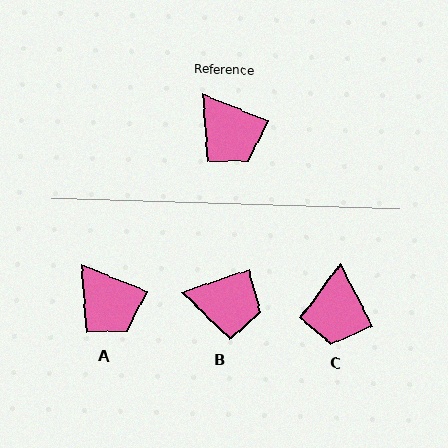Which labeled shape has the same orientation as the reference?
A.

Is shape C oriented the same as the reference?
No, it is off by about 40 degrees.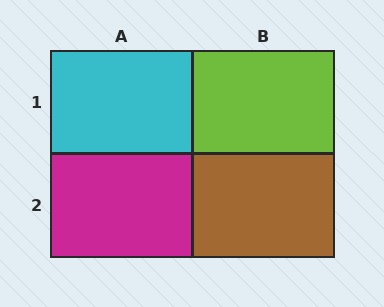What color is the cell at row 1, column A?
Cyan.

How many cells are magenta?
1 cell is magenta.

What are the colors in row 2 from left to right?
Magenta, brown.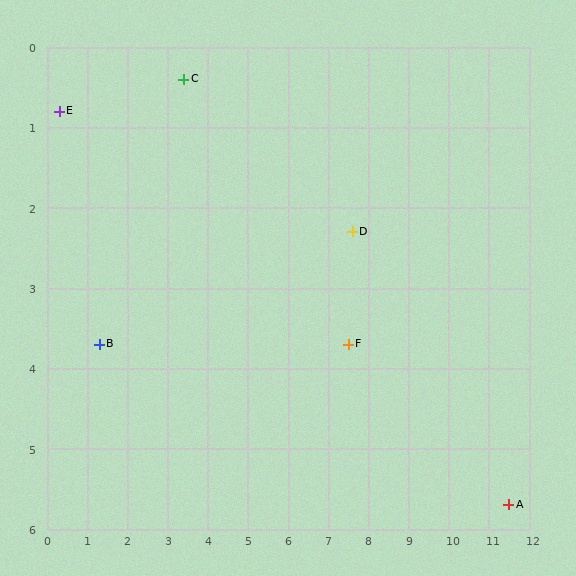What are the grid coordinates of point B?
Point B is at approximately (1.3, 3.7).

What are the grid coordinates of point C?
Point C is at approximately (3.4, 0.4).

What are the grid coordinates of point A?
Point A is at approximately (11.5, 5.7).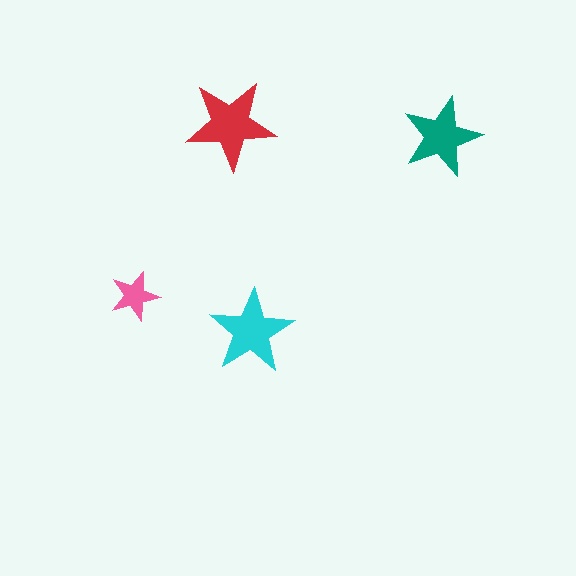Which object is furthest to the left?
The pink star is leftmost.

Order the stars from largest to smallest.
the red one, the cyan one, the teal one, the pink one.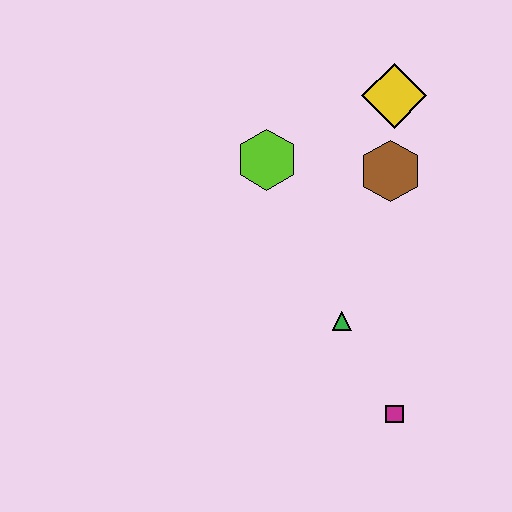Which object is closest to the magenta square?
The green triangle is closest to the magenta square.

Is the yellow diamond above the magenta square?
Yes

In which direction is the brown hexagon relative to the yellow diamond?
The brown hexagon is below the yellow diamond.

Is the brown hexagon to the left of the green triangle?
No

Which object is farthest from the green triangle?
The yellow diamond is farthest from the green triangle.